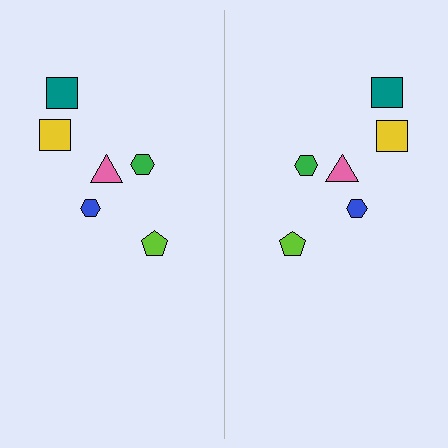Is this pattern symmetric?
Yes, this pattern has bilateral (reflection) symmetry.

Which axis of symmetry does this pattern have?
The pattern has a vertical axis of symmetry running through the center of the image.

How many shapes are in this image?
There are 12 shapes in this image.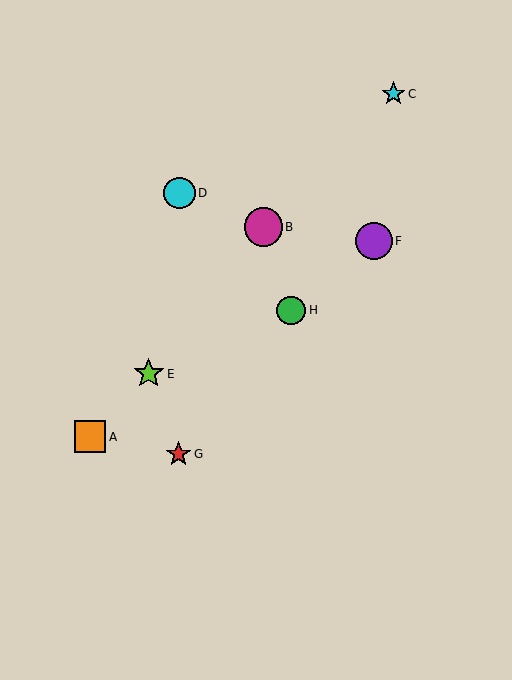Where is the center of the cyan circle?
The center of the cyan circle is at (180, 193).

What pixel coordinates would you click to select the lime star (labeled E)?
Click at (149, 374) to select the lime star E.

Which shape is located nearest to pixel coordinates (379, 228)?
The purple circle (labeled F) at (374, 241) is nearest to that location.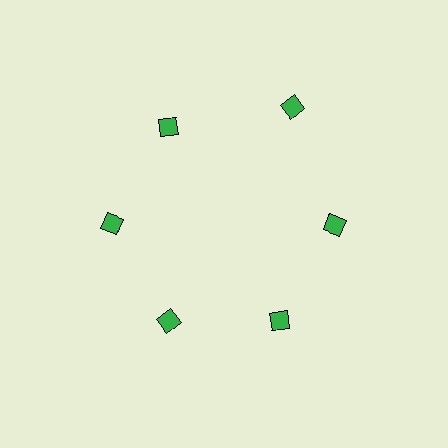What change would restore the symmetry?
The symmetry would be restored by moving it inward, back onto the ring so that all 6 diamonds sit at equal angles and equal distance from the center.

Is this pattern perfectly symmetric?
No. The 6 green diamonds are arranged in a ring, but one element near the 1 o'clock position is pushed outward from the center, breaking the 6-fold rotational symmetry.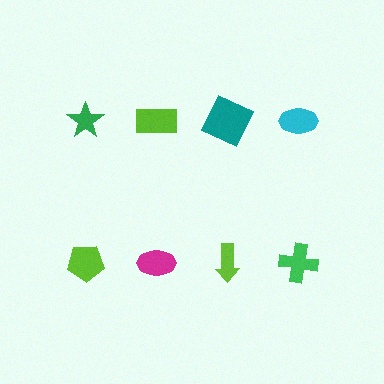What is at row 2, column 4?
A green cross.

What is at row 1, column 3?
A teal square.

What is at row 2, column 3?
A lime arrow.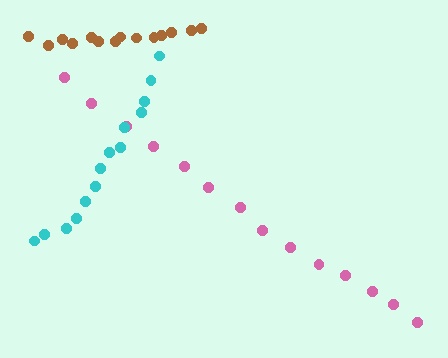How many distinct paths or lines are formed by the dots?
There are 3 distinct paths.